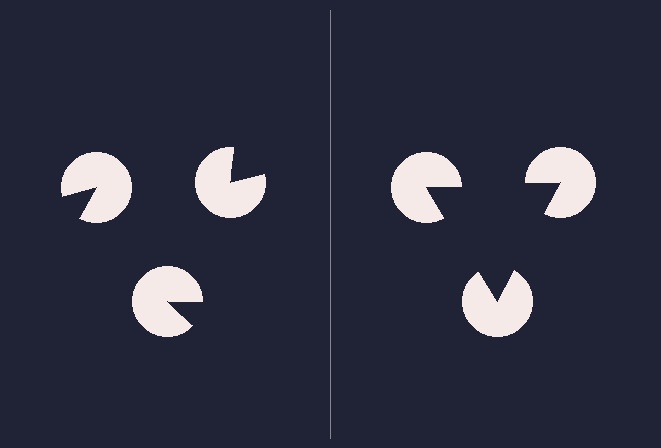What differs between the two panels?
The pac-man discs are positioned identically on both sides; only the wedge orientations differ. On the right they align to a triangle; on the left they are misaligned.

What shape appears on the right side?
An illusory triangle.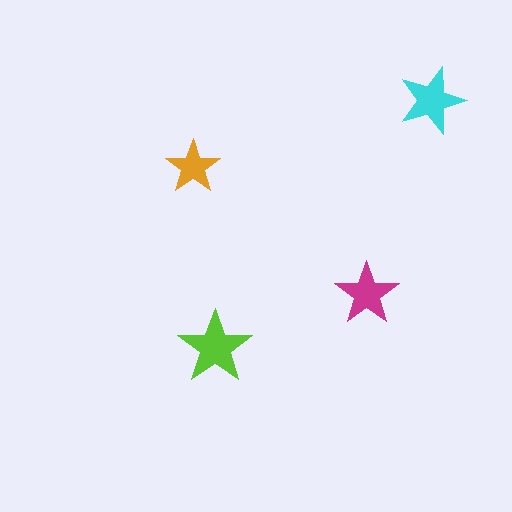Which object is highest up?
The cyan star is topmost.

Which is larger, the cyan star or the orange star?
The cyan one.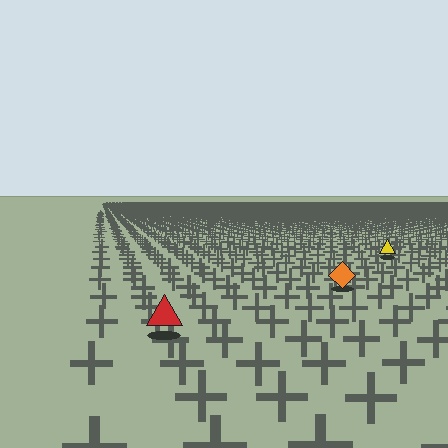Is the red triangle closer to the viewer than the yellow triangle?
Yes. The red triangle is closer — you can tell from the texture gradient: the ground texture is coarser near it.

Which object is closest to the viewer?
The red triangle is closest. The texture marks near it are larger and more spread out.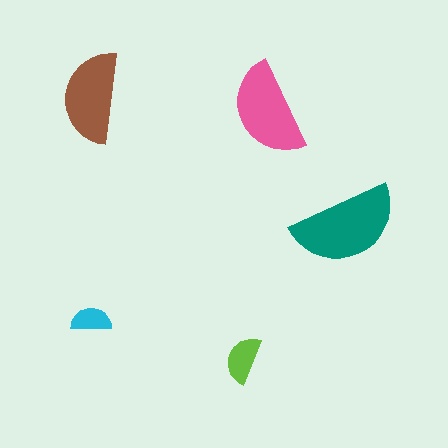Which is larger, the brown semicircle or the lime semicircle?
The brown one.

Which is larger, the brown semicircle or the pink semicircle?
The pink one.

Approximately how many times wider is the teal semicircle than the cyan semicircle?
About 2.5 times wider.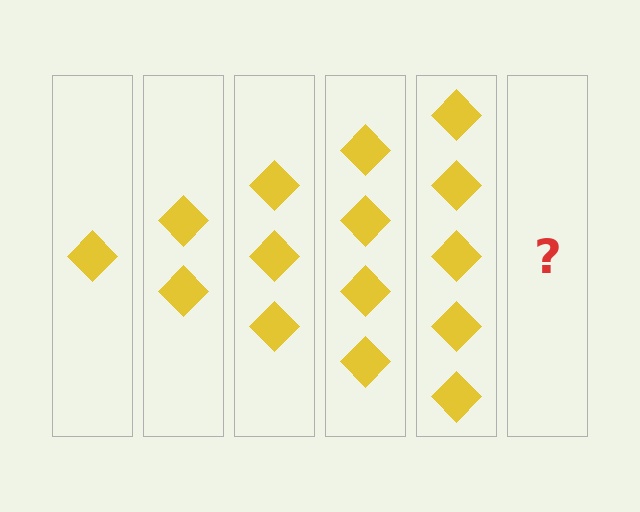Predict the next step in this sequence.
The next step is 6 diamonds.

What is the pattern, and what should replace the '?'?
The pattern is that each step adds one more diamond. The '?' should be 6 diamonds.